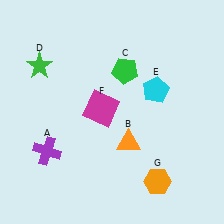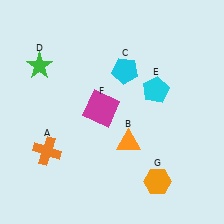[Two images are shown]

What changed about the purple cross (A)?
In Image 1, A is purple. In Image 2, it changed to orange.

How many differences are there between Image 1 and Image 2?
There are 2 differences between the two images.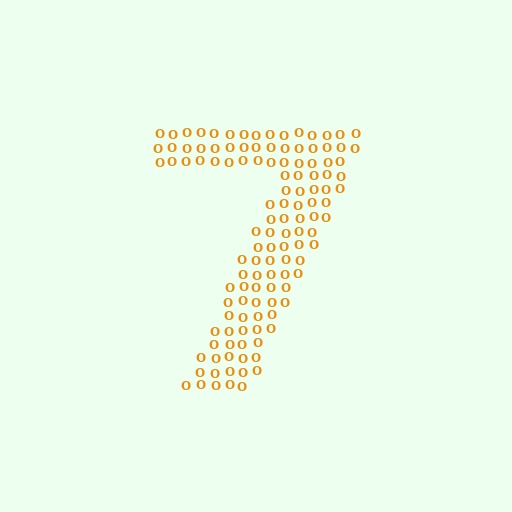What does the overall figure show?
The overall figure shows the digit 7.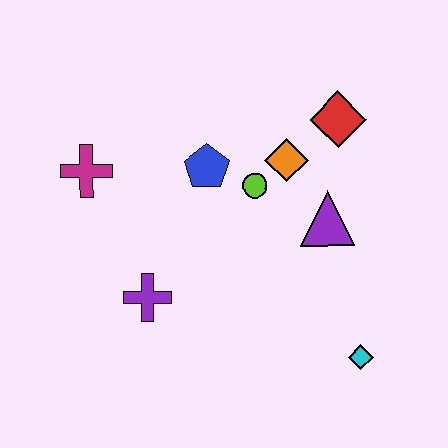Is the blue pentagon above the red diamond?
No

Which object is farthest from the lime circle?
The cyan diamond is farthest from the lime circle.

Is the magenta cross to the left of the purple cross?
Yes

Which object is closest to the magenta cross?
The blue pentagon is closest to the magenta cross.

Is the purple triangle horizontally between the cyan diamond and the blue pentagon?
Yes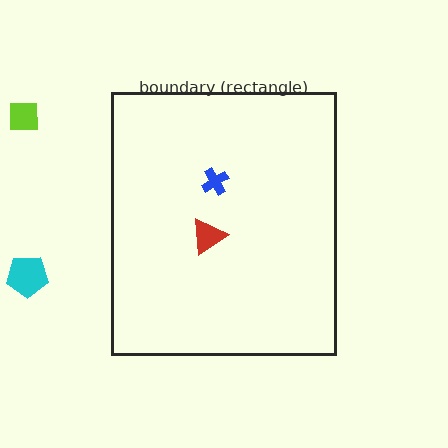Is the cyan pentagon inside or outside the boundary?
Outside.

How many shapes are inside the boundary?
2 inside, 2 outside.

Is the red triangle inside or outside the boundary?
Inside.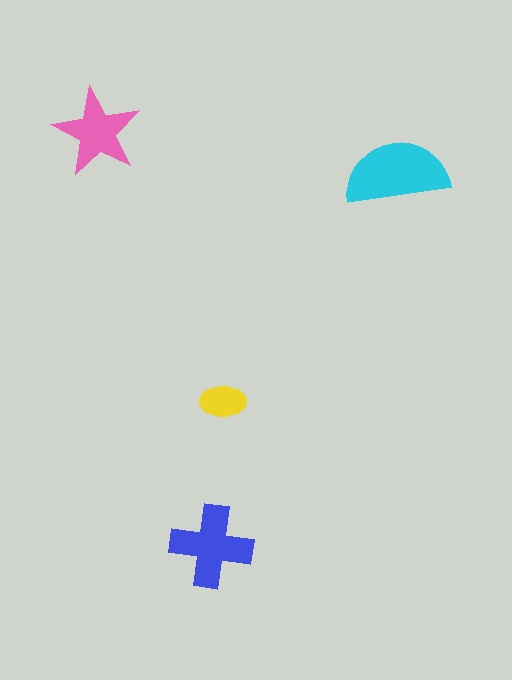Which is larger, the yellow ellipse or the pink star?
The pink star.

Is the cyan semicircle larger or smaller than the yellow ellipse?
Larger.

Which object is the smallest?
The yellow ellipse.